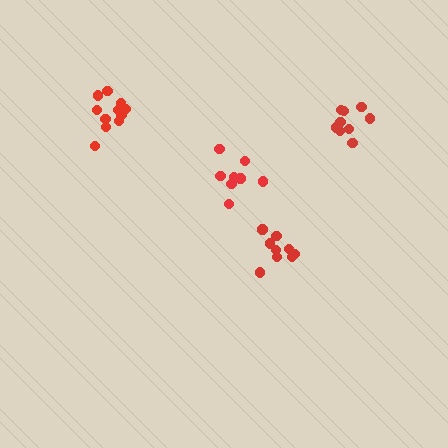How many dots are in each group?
Group 1: 12 dots, Group 2: 10 dots, Group 3: 9 dots, Group 4: 9 dots (40 total).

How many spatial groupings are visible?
There are 4 spatial groupings.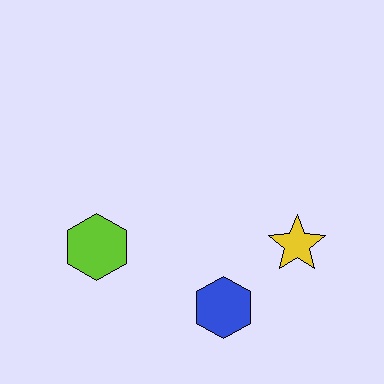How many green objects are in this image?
There are no green objects.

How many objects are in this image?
There are 3 objects.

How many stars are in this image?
There is 1 star.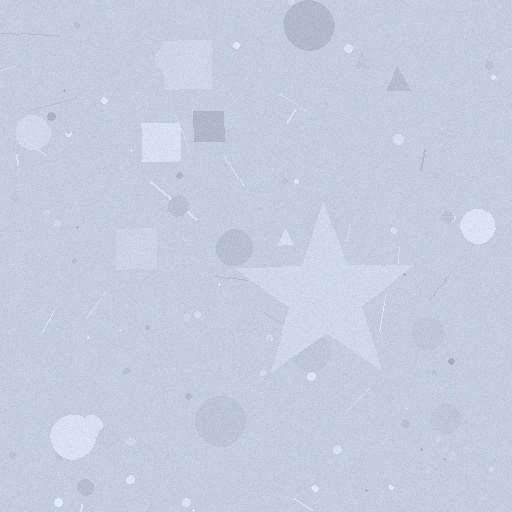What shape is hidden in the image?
A star is hidden in the image.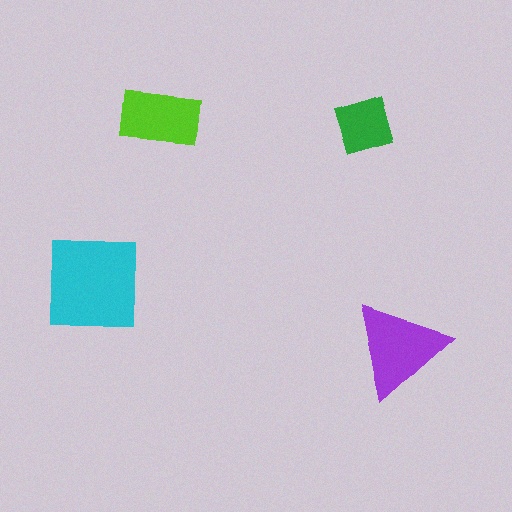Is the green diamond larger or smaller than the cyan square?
Smaller.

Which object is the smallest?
The green diamond.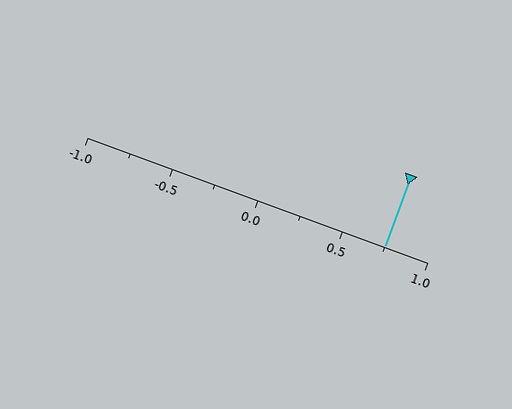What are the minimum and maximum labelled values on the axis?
The axis runs from -1.0 to 1.0.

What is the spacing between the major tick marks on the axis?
The major ticks are spaced 0.5 apart.